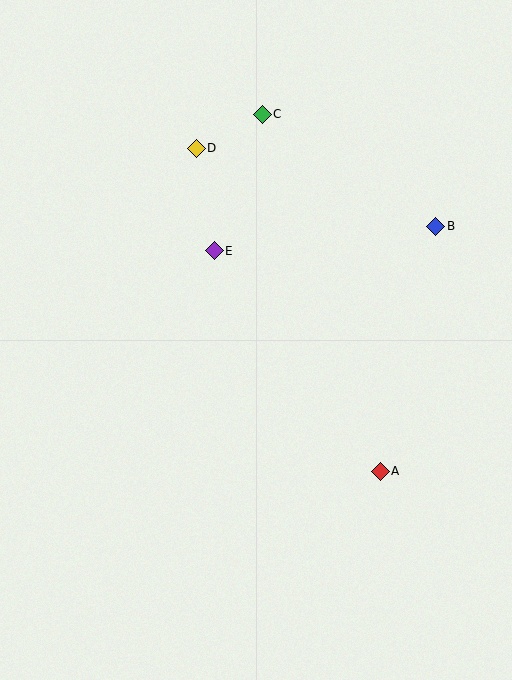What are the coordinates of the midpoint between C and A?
The midpoint between C and A is at (321, 293).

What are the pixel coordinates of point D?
Point D is at (196, 148).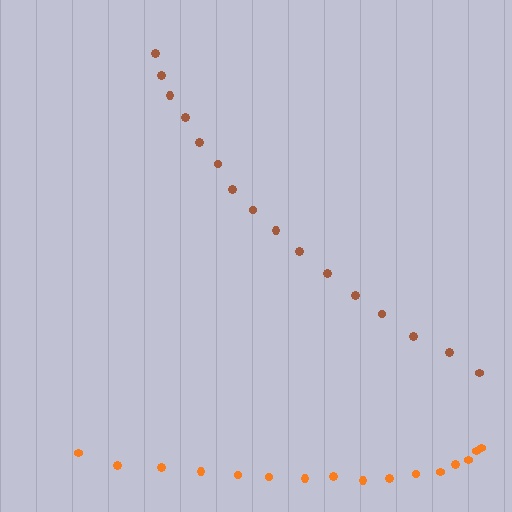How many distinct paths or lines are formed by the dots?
There are 2 distinct paths.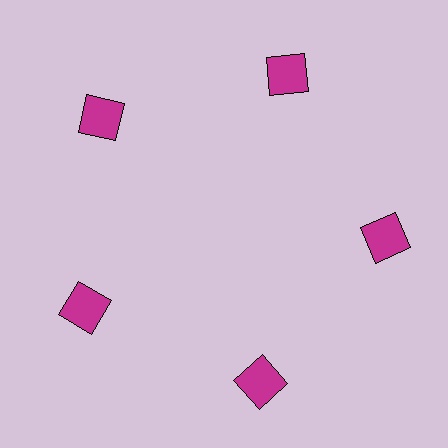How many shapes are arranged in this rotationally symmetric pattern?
There are 5 shapes, arranged in 5 groups of 1.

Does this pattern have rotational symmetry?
Yes, this pattern has 5-fold rotational symmetry. It looks the same after rotating 72 degrees around the center.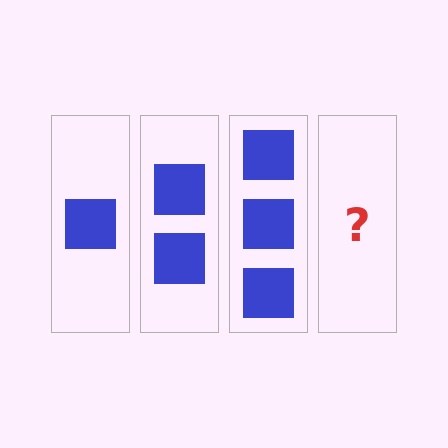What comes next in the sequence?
The next element should be 4 squares.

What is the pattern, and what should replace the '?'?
The pattern is that each step adds one more square. The '?' should be 4 squares.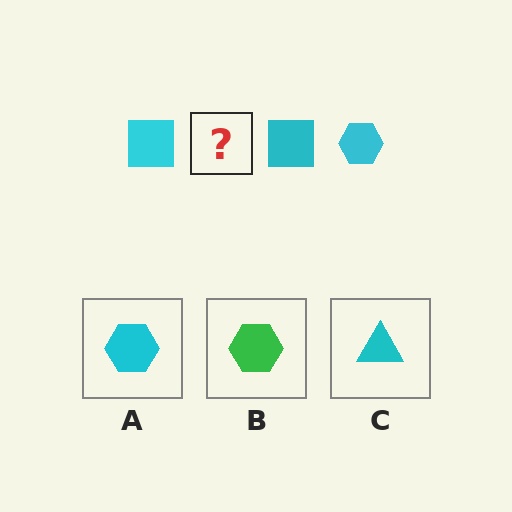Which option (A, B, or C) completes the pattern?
A.